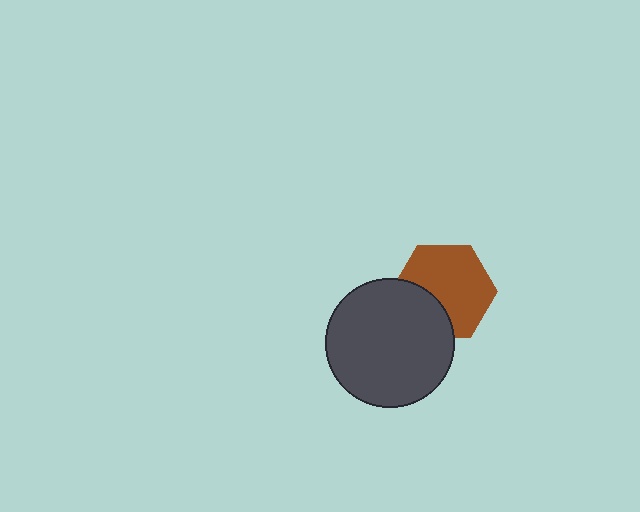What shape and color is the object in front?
The object in front is a dark gray circle.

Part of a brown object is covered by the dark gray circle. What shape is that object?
It is a hexagon.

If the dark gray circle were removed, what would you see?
You would see the complete brown hexagon.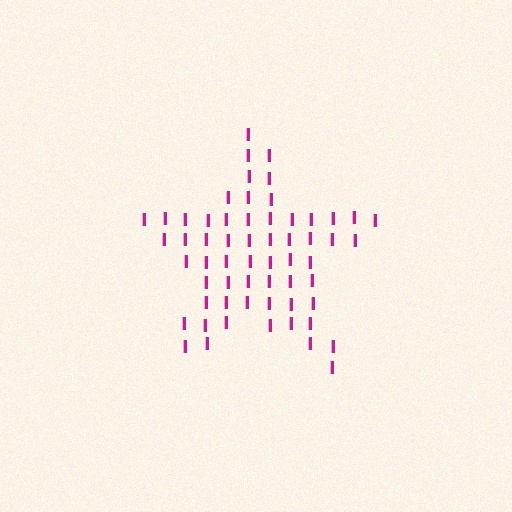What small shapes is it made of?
It is made of small letter I's.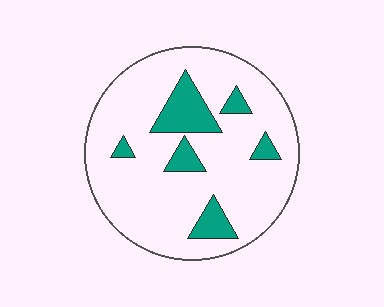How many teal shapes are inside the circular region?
6.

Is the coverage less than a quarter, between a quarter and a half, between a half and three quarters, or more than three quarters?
Less than a quarter.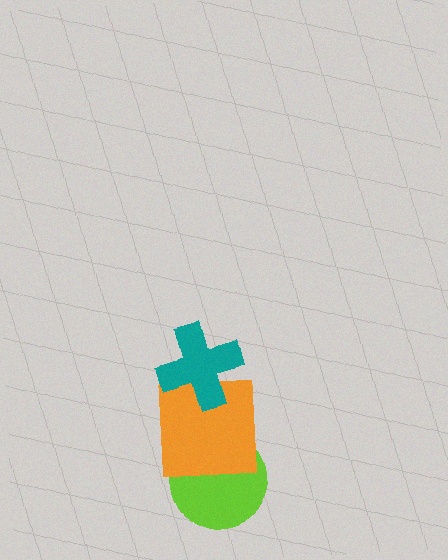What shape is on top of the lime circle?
The orange square is on top of the lime circle.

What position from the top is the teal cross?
The teal cross is 1st from the top.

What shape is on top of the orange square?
The teal cross is on top of the orange square.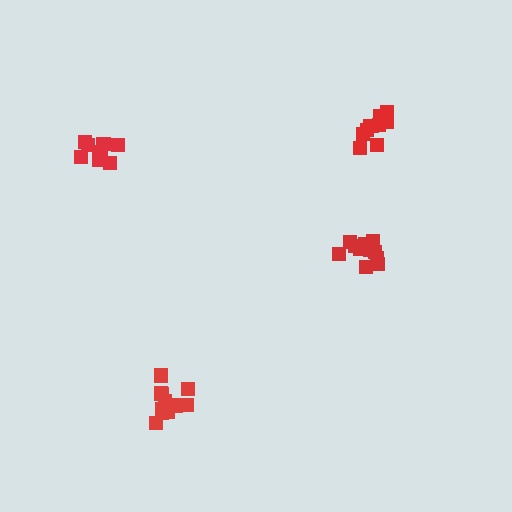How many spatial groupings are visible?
There are 4 spatial groupings.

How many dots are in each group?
Group 1: 14 dots, Group 2: 9 dots, Group 3: 14 dots, Group 4: 10 dots (47 total).